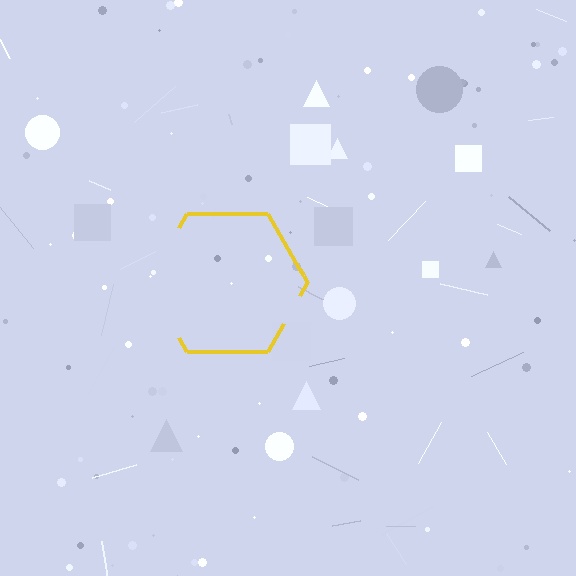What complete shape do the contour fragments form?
The contour fragments form a hexagon.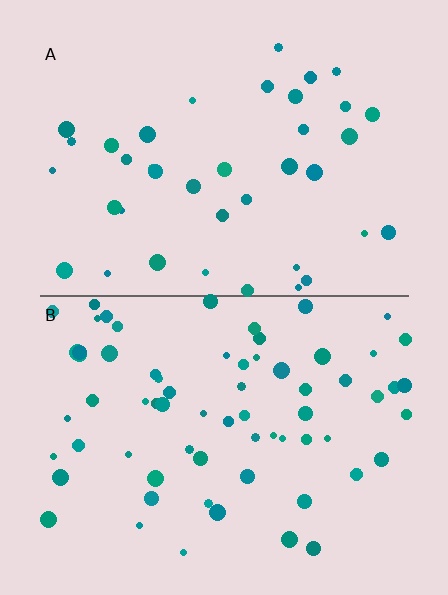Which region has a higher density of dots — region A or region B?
B (the bottom).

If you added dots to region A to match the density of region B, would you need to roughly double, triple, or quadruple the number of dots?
Approximately double.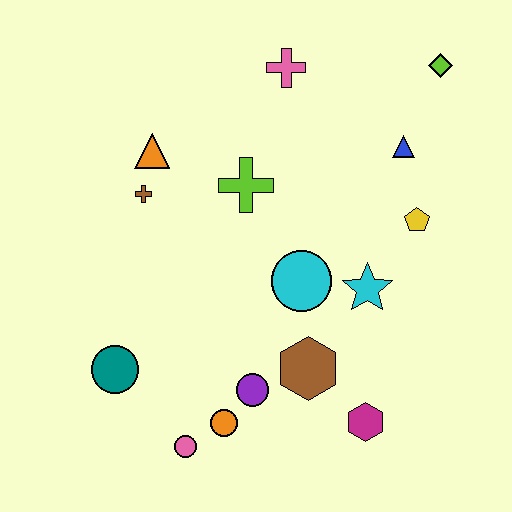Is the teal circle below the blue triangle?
Yes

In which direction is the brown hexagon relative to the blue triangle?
The brown hexagon is below the blue triangle.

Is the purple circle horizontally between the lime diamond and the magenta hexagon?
No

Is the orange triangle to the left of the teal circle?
No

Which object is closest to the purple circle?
The orange circle is closest to the purple circle.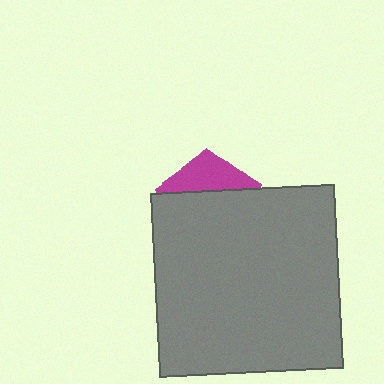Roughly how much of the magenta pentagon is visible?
A small part of it is visible (roughly 33%).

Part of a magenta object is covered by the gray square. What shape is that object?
It is a pentagon.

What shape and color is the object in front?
The object in front is a gray square.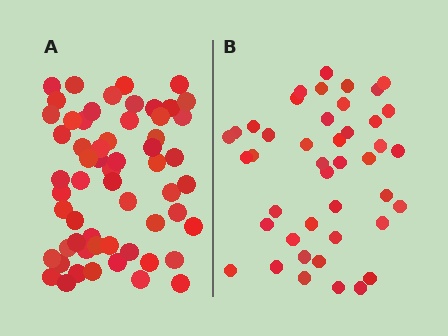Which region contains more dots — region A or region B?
Region A (the left region) has more dots.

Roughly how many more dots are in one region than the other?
Region A has approximately 15 more dots than region B.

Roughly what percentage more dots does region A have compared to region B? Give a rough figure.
About 35% more.